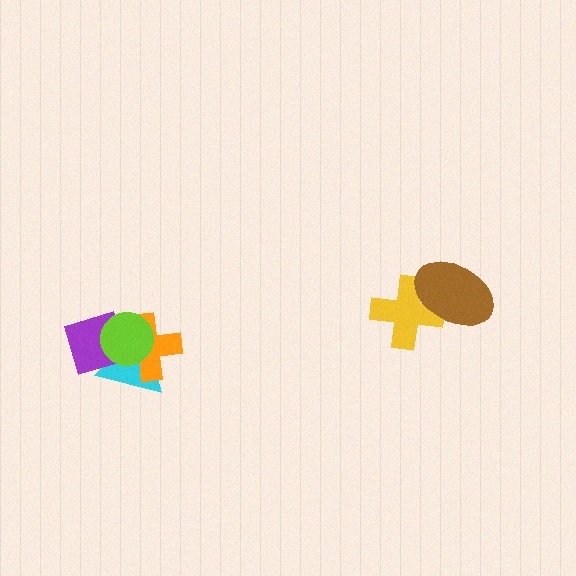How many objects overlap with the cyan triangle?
3 objects overlap with the cyan triangle.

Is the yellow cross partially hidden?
Yes, it is partially covered by another shape.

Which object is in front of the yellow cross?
The brown ellipse is in front of the yellow cross.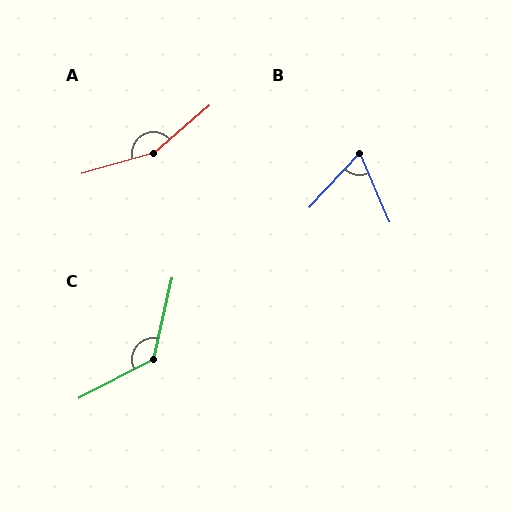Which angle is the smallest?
B, at approximately 66 degrees.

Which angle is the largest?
A, at approximately 155 degrees.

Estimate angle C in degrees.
Approximately 130 degrees.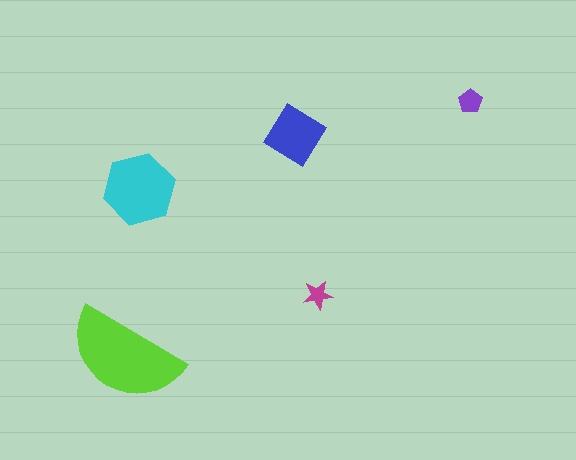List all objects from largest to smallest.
The lime semicircle, the cyan hexagon, the blue diamond, the purple pentagon, the magenta star.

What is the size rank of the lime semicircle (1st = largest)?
1st.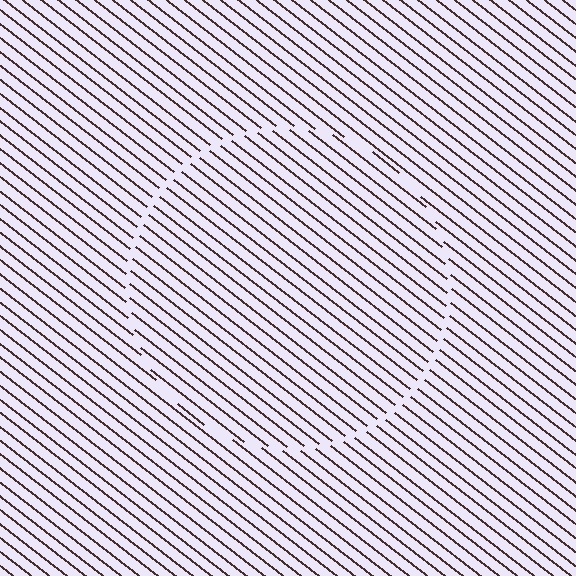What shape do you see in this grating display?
An illusory circle. The interior of the shape contains the same grating, shifted by half a period — the contour is defined by the phase discontinuity where line-ends from the inner and outer gratings abut.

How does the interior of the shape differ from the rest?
The interior of the shape contains the same grating, shifted by half a period — the contour is defined by the phase discontinuity where line-ends from the inner and outer gratings abut.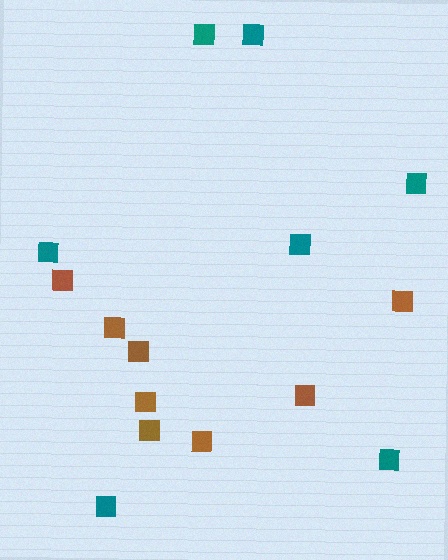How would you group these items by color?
There are 2 groups: one group of teal squares (7) and one group of brown squares (8).